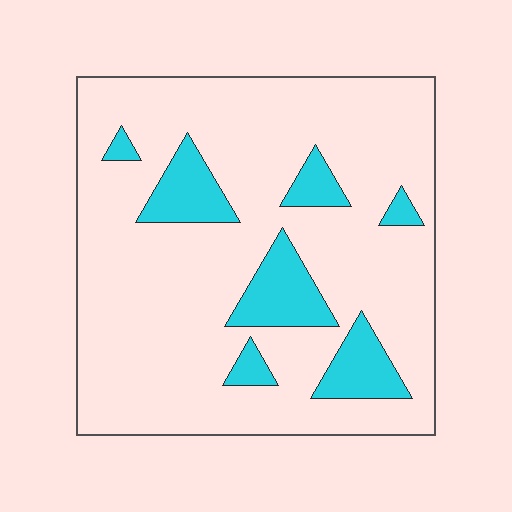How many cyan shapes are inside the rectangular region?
7.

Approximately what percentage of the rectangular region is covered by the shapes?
Approximately 15%.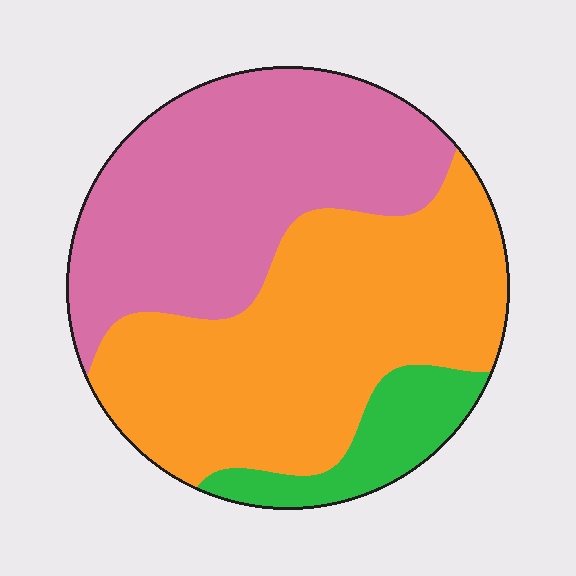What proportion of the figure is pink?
Pink covers 42% of the figure.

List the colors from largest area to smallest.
From largest to smallest: orange, pink, green.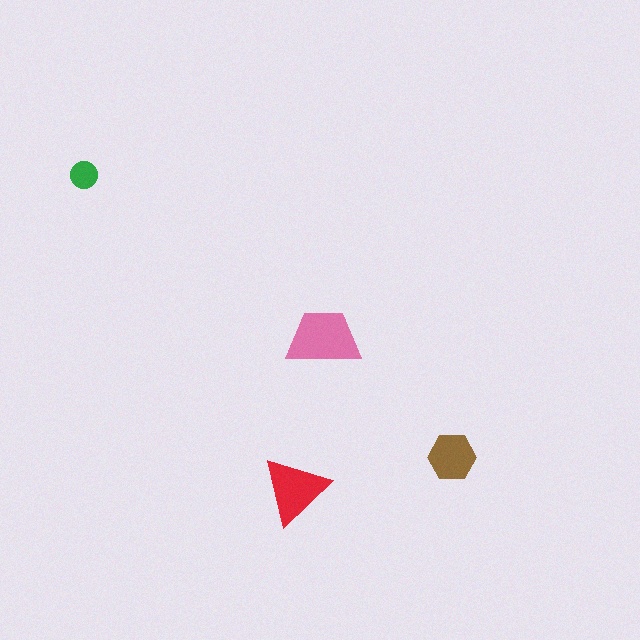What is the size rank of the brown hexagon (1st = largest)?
3rd.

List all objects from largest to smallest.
The pink trapezoid, the red triangle, the brown hexagon, the green circle.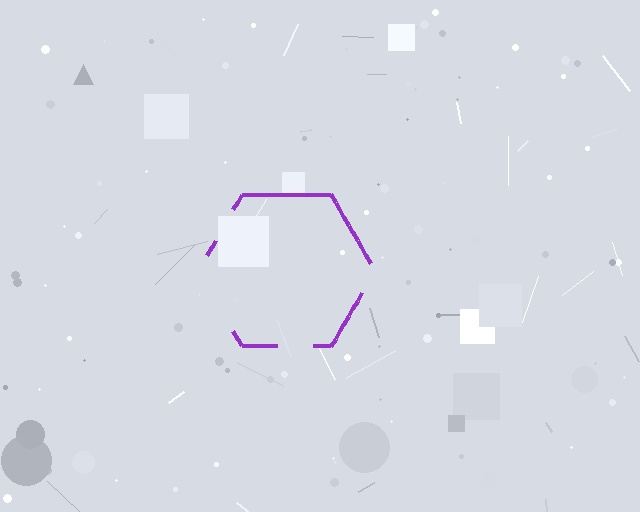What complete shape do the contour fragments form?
The contour fragments form a hexagon.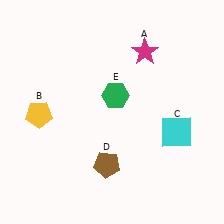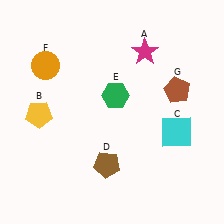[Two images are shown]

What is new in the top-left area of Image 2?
An orange circle (F) was added in the top-left area of Image 2.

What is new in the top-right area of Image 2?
A brown pentagon (G) was added in the top-right area of Image 2.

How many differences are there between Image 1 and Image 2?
There are 2 differences between the two images.